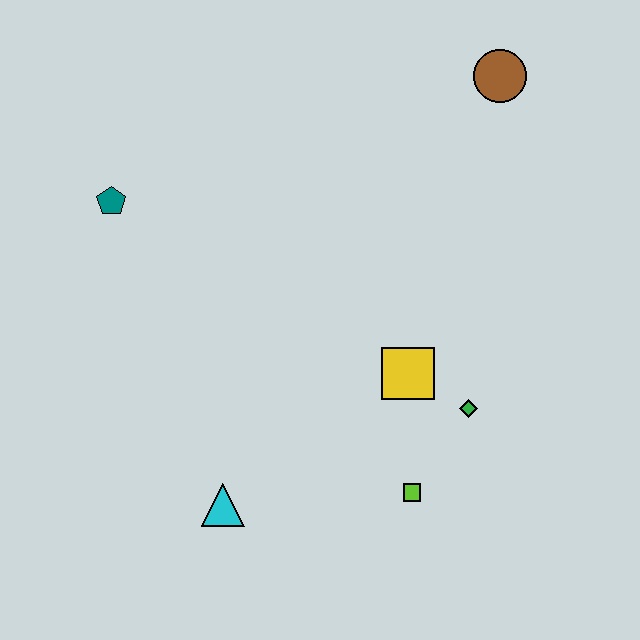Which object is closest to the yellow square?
The green diamond is closest to the yellow square.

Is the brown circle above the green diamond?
Yes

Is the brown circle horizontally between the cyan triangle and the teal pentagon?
No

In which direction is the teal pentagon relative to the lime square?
The teal pentagon is to the left of the lime square.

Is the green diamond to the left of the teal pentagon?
No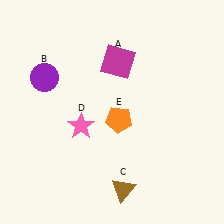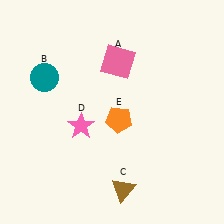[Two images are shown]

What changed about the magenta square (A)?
In Image 1, A is magenta. In Image 2, it changed to pink.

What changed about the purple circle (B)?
In Image 1, B is purple. In Image 2, it changed to teal.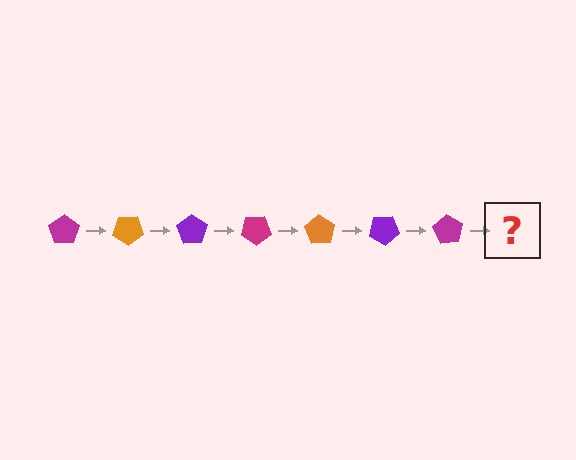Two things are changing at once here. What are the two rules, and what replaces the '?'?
The two rules are that it rotates 35 degrees each step and the color cycles through magenta, orange, and purple. The '?' should be an orange pentagon, rotated 245 degrees from the start.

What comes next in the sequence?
The next element should be an orange pentagon, rotated 245 degrees from the start.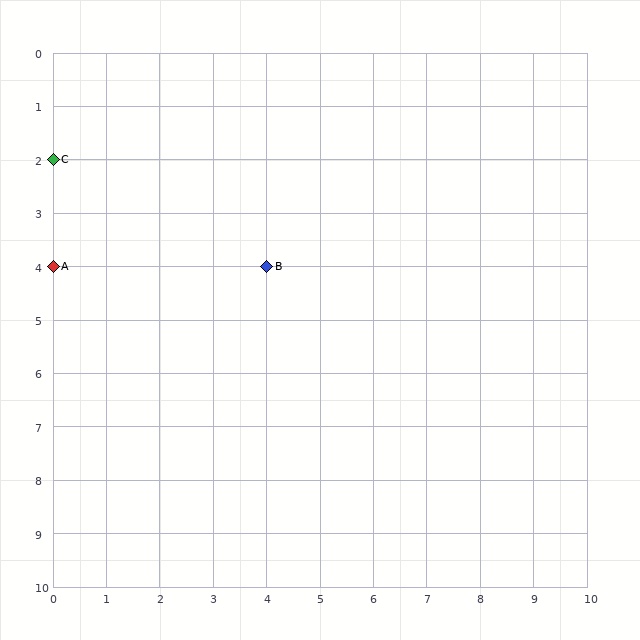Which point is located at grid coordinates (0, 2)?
Point C is at (0, 2).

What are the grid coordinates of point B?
Point B is at grid coordinates (4, 4).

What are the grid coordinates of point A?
Point A is at grid coordinates (0, 4).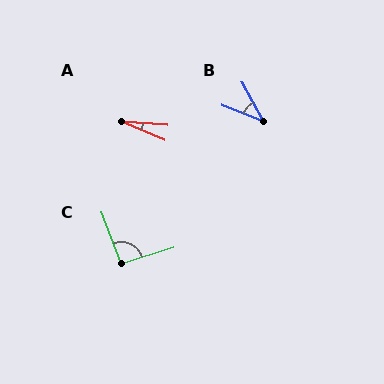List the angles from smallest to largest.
A (19°), B (39°), C (94°).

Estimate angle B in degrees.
Approximately 39 degrees.